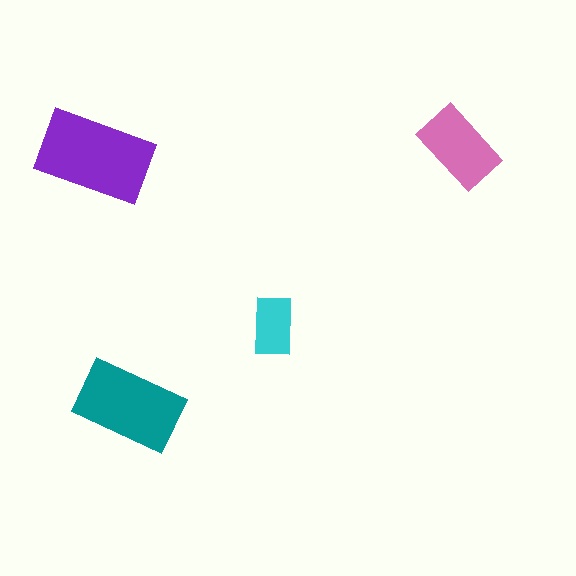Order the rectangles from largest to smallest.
the purple one, the teal one, the pink one, the cyan one.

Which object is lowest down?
The teal rectangle is bottommost.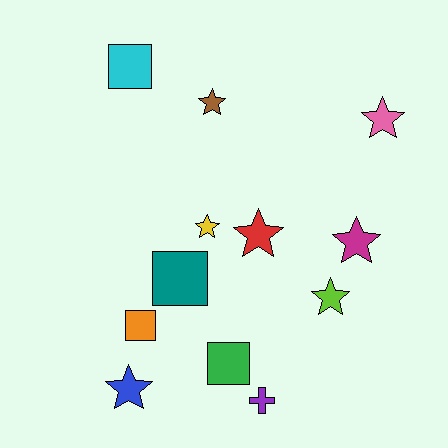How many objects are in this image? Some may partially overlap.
There are 12 objects.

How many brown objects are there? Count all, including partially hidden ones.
There is 1 brown object.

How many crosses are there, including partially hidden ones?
There is 1 cross.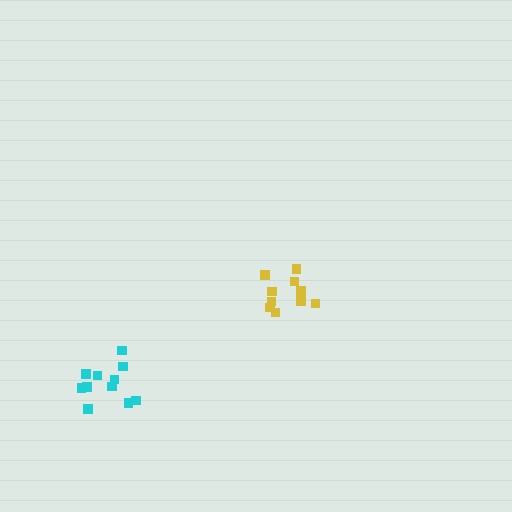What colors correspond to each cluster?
The clusters are colored: yellow, cyan.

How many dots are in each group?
Group 1: 10 dots, Group 2: 11 dots (21 total).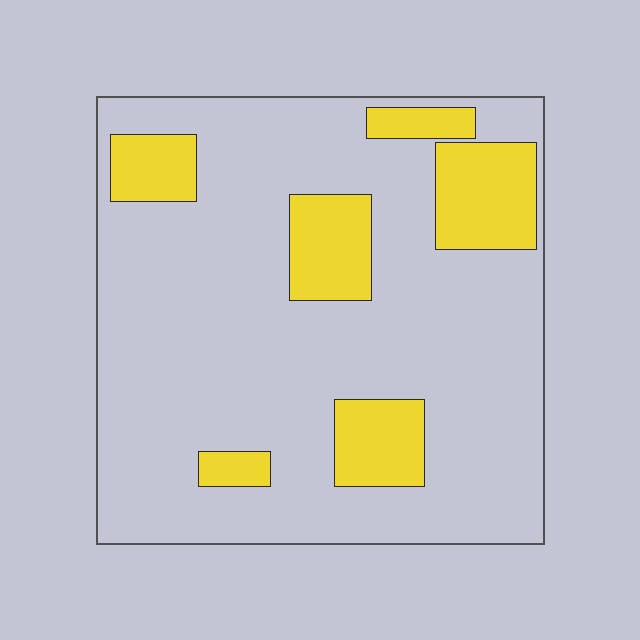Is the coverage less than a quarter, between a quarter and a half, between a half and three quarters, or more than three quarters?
Less than a quarter.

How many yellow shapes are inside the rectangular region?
6.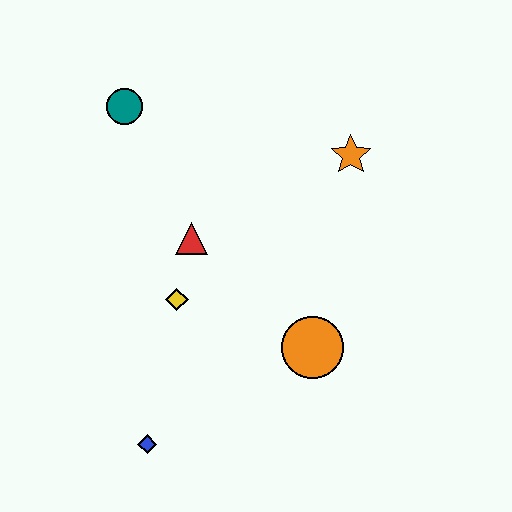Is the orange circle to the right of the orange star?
No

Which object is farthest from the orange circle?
The teal circle is farthest from the orange circle.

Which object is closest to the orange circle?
The yellow diamond is closest to the orange circle.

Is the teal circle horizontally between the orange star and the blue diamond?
No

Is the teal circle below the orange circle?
No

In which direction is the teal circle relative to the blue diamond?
The teal circle is above the blue diamond.